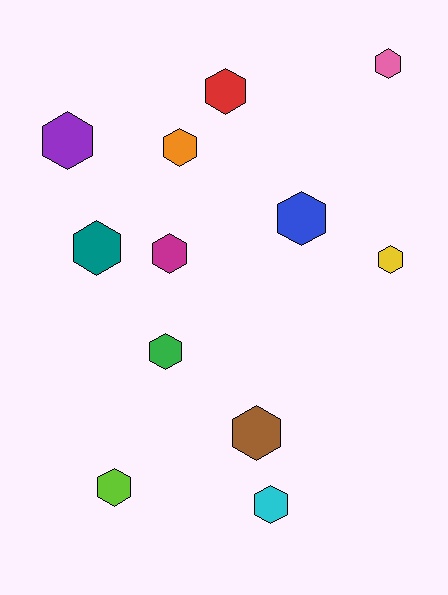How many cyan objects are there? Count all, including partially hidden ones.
There is 1 cyan object.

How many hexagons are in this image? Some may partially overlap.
There are 12 hexagons.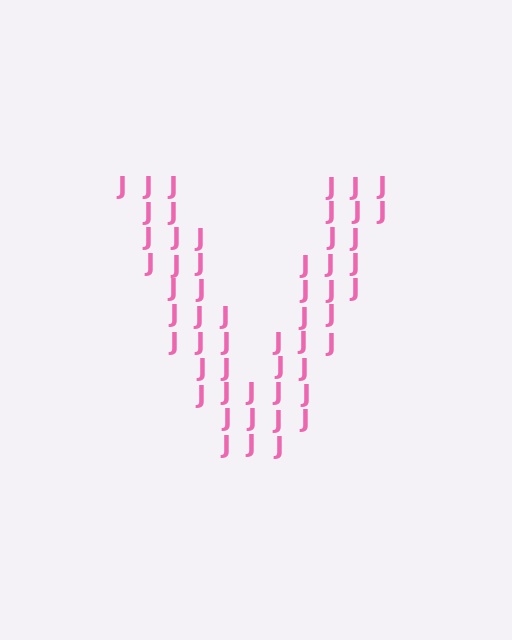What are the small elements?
The small elements are letter J's.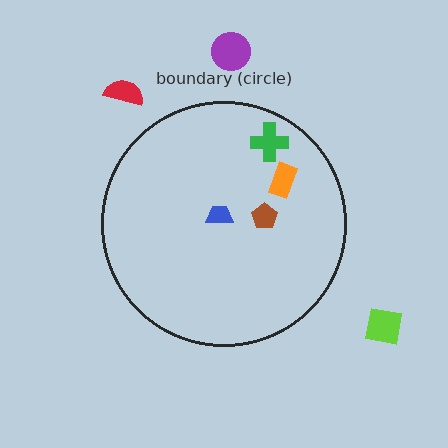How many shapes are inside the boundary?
4 inside, 3 outside.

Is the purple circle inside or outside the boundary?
Outside.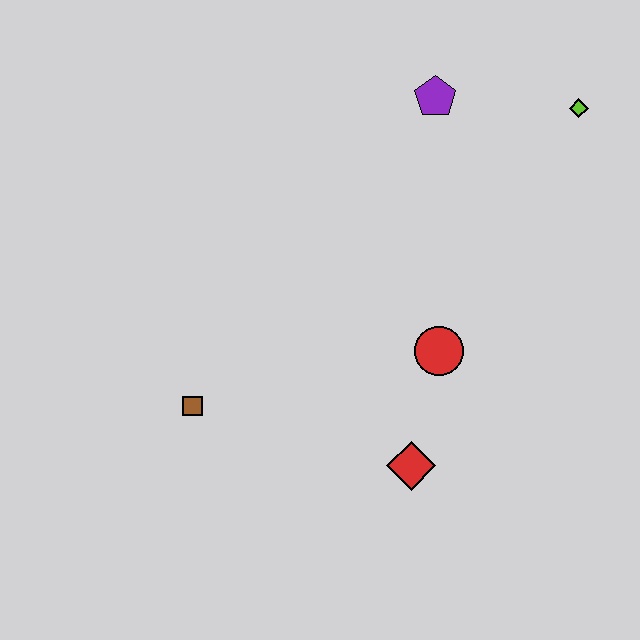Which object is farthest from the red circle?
The lime diamond is farthest from the red circle.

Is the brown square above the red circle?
No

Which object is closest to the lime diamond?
The purple pentagon is closest to the lime diamond.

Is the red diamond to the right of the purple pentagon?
No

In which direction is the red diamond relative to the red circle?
The red diamond is below the red circle.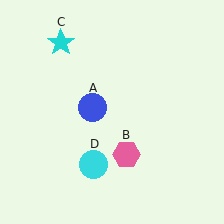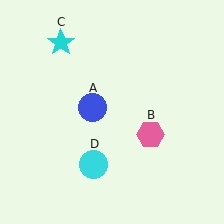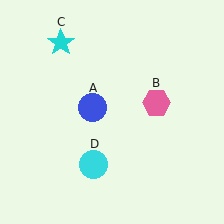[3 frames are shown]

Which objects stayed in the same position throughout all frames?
Blue circle (object A) and cyan star (object C) and cyan circle (object D) remained stationary.